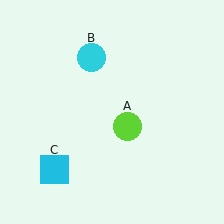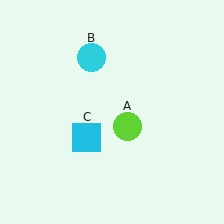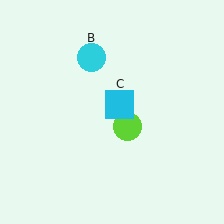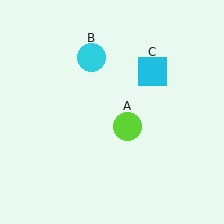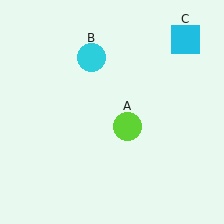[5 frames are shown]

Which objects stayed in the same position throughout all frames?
Lime circle (object A) and cyan circle (object B) remained stationary.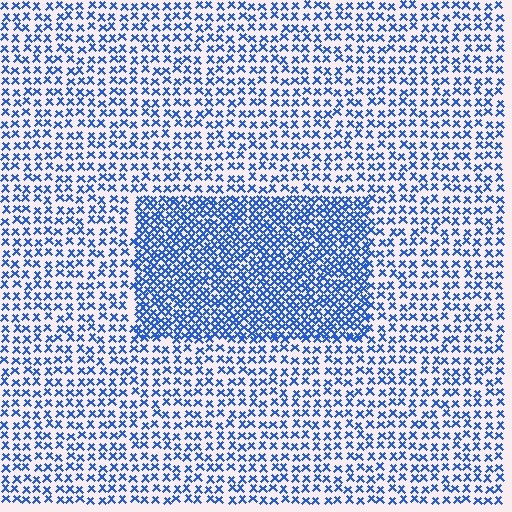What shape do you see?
I see a rectangle.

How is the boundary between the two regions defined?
The boundary is defined by a change in element density (approximately 2.0x ratio). All elements are the same color, size, and shape.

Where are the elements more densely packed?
The elements are more densely packed inside the rectangle boundary.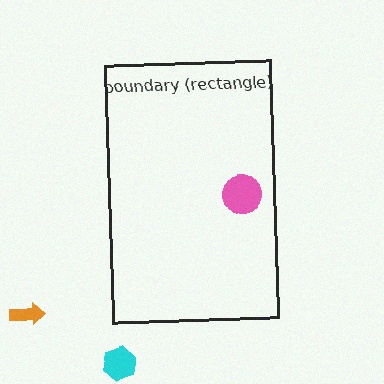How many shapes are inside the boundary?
1 inside, 2 outside.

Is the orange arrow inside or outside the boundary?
Outside.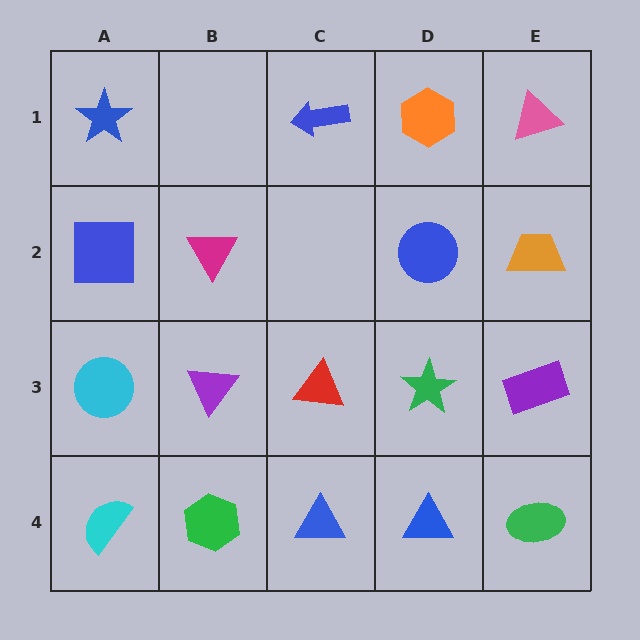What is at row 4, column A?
A cyan semicircle.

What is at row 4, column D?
A blue triangle.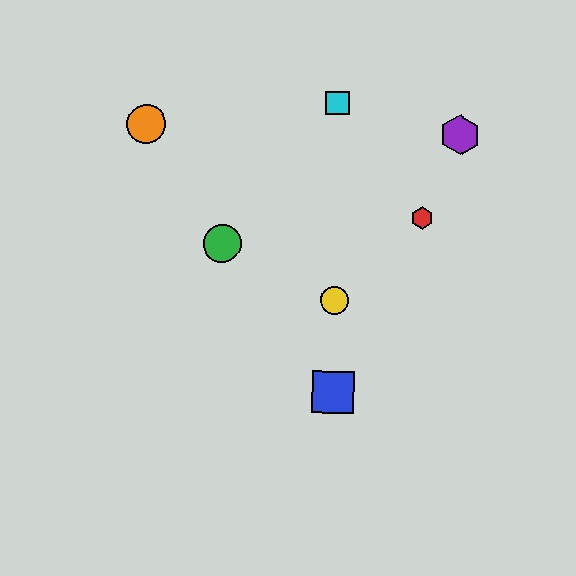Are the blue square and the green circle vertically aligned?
No, the blue square is at x≈333 and the green circle is at x≈222.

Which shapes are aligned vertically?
The blue square, the yellow circle, the cyan square are aligned vertically.